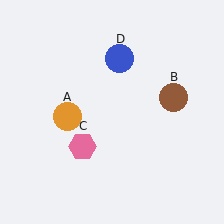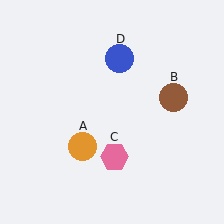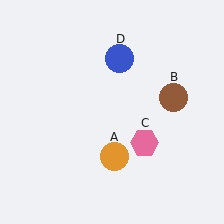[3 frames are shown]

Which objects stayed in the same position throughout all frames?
Brown circle (object B) and blue circle (object D) remained stationary.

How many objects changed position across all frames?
2 objects changed position: orange circle (object A), pink hexagon (object C).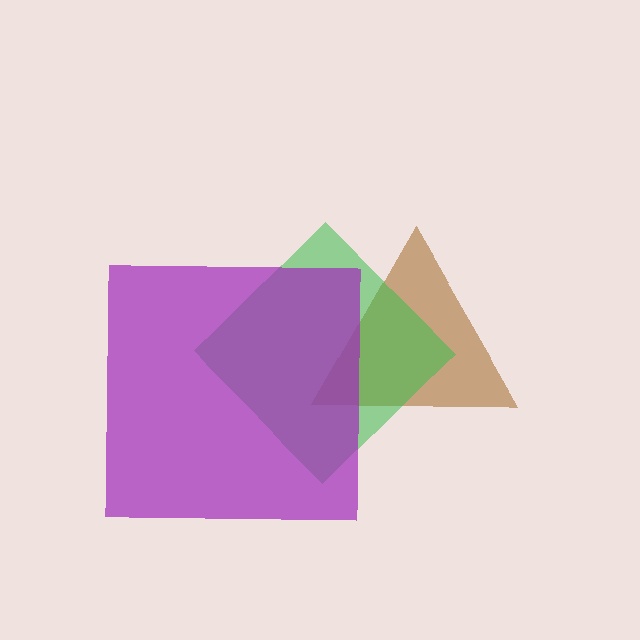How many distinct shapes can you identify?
There are 3 distinct shapes: a brown triangle, a green diamond, a purple square.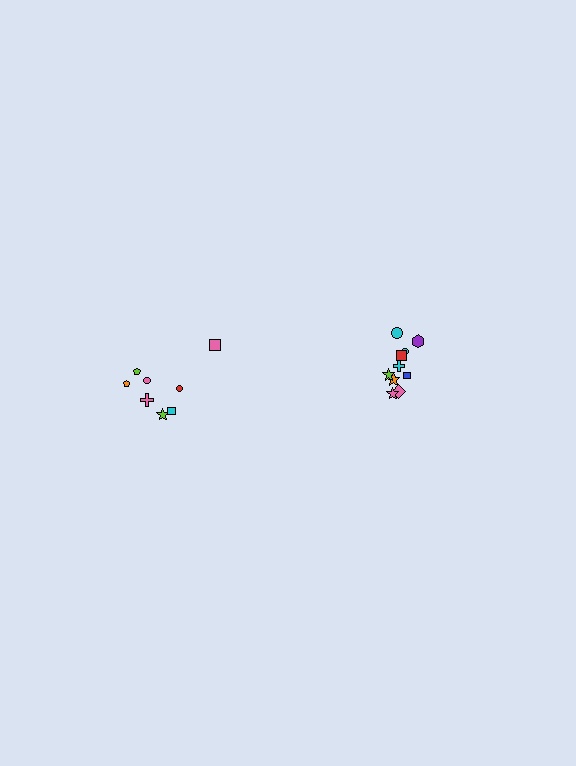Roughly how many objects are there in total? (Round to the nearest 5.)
Roughly 20 objects in total.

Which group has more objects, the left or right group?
The right group.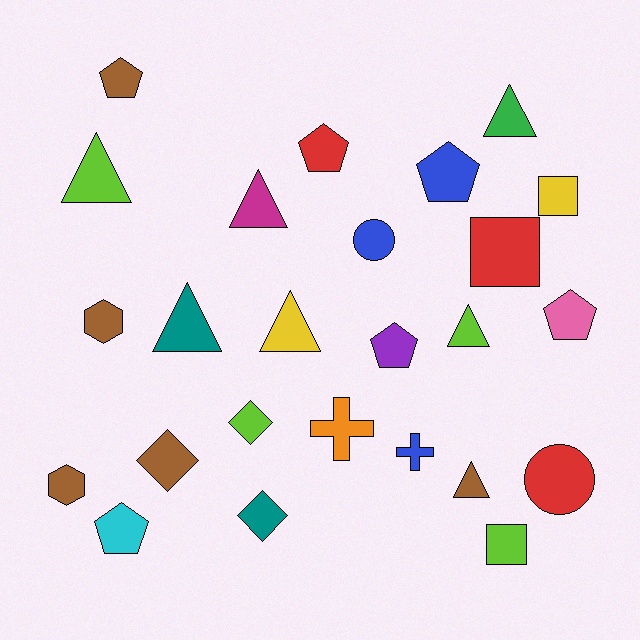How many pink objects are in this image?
There is 1 pink object.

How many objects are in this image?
There are 25 objects.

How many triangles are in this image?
There are 7 triangles.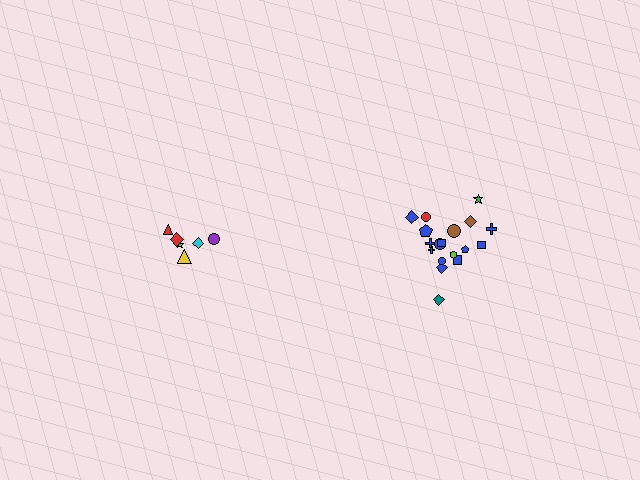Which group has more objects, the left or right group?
The right group.